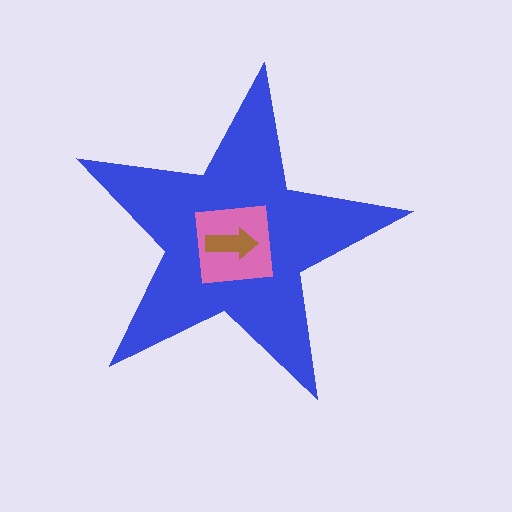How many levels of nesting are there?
3.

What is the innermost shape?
The brown arrow.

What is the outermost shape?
The blue star.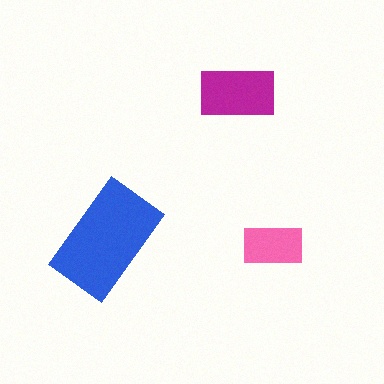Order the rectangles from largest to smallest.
the blue one, the magenta one, the pink one.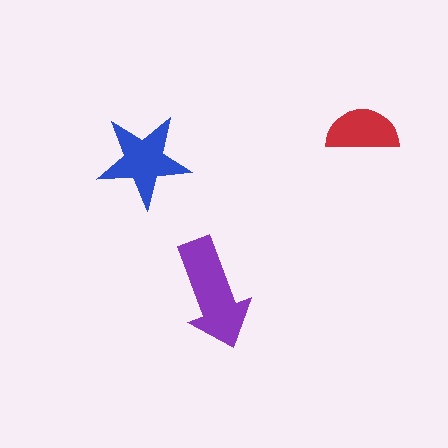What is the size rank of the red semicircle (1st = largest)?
3rd.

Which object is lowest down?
The purple arrow is bottommost.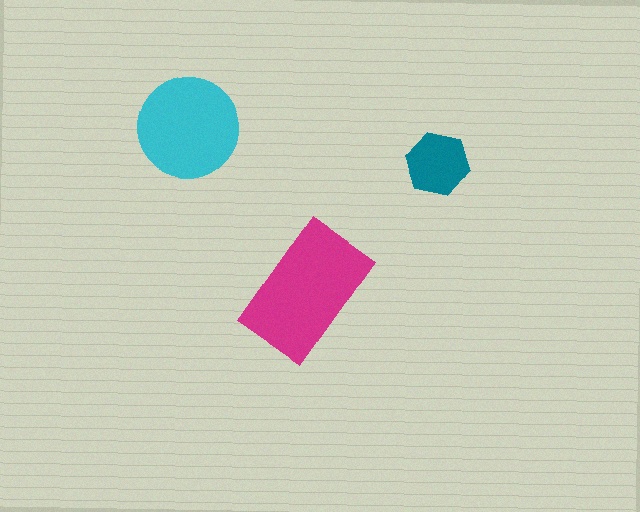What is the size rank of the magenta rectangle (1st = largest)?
1st.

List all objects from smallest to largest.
The teal hexagon, the cyan circle, the magenta rectangle.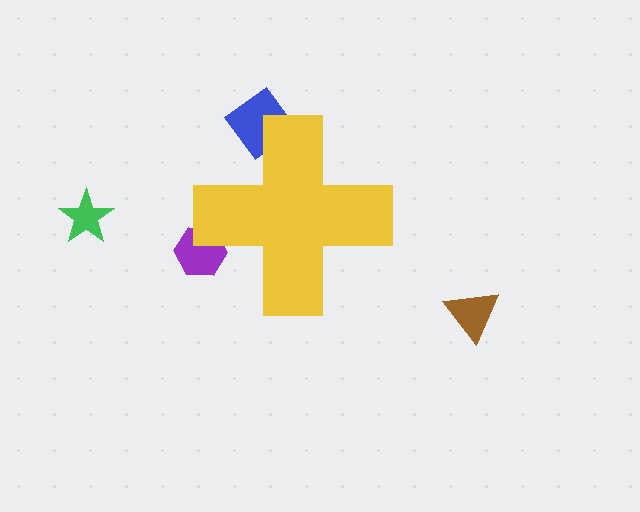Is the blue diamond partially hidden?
Yes, the blue diamond is partially hidden behind the yellow cross.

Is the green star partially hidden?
No, the green star is fully visible.